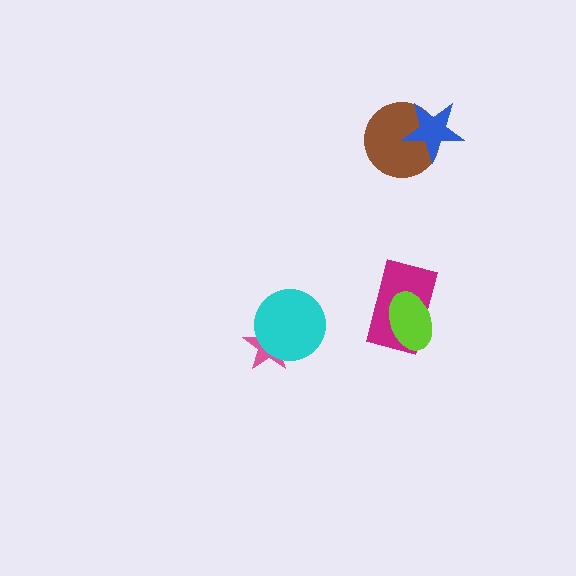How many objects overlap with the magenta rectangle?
1 object overlaps with the magenta rectangle.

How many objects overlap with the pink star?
1 object overlaps with the pink star.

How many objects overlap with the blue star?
1 object overlaps with the blue star.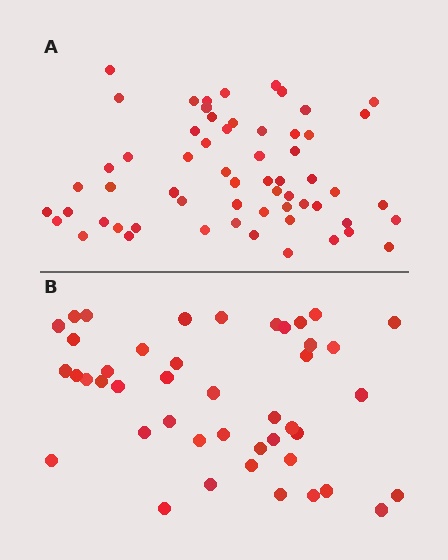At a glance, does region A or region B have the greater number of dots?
Region A (the top region) has more dots.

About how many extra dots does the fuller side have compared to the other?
Region A has approximately 15 more dots than region B.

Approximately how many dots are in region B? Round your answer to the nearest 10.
About 40 dots. (The exact count is 44, which rounds to 40.)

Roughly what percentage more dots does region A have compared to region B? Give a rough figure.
About 35% more.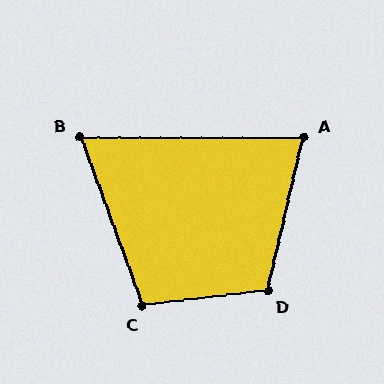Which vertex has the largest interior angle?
D, at approximately 110 degrees.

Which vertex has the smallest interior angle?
B, at approximately 70 degrees.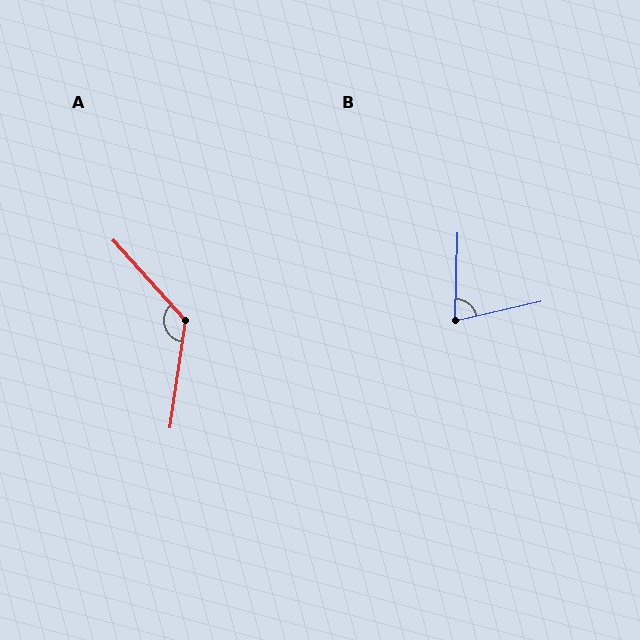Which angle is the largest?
A, at approximately 130 degrees.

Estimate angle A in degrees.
Approximately 130 degrees.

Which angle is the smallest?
B, at approximately 75 degrees.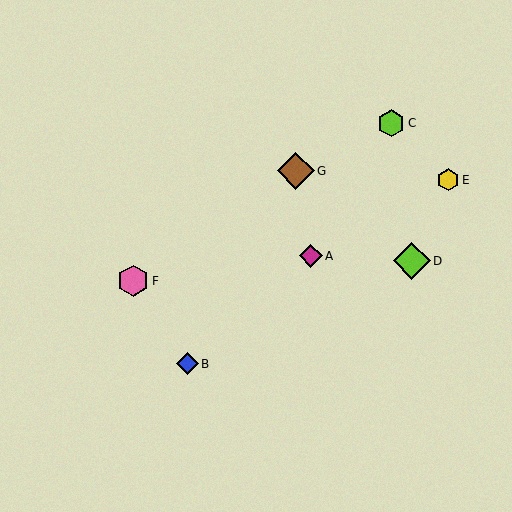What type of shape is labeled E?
Shape E is a yellow hexagon.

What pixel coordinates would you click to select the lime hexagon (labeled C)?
Click at (391, 123) to select the lime hexagon C.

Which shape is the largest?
The lime diamond (labeled D) is the largest.